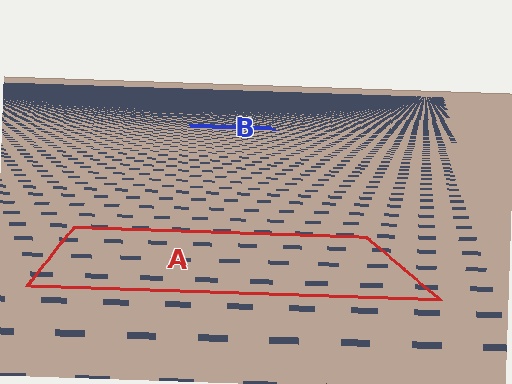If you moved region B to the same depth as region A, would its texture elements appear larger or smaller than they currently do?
They would appear larger. At a closer depth, the same texture elements are projected at a bigger on-screen size.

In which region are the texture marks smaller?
The texture marks are smaller in region B, because it is farther away.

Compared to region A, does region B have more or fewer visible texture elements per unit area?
Region B has more texture elements per unit area — they are packed more densely because it is farther away.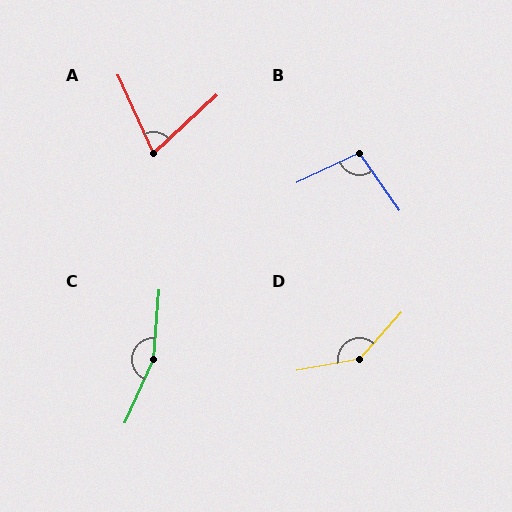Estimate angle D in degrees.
Approximately 142 degrees.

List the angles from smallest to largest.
A (72°), B (99°), D (142°), C (160°).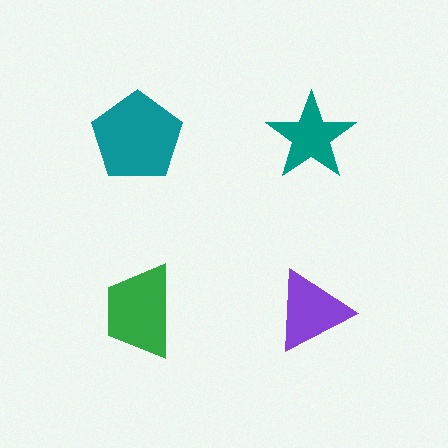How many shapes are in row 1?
2 shapes.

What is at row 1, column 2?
A teal star.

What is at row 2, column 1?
A green trapezoid.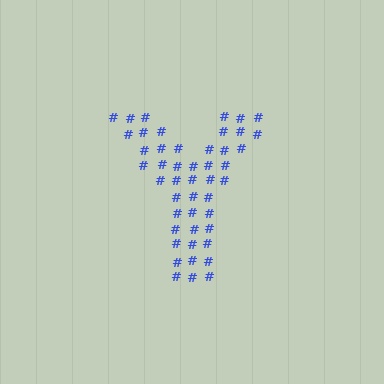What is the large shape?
The large shape is the letter Y.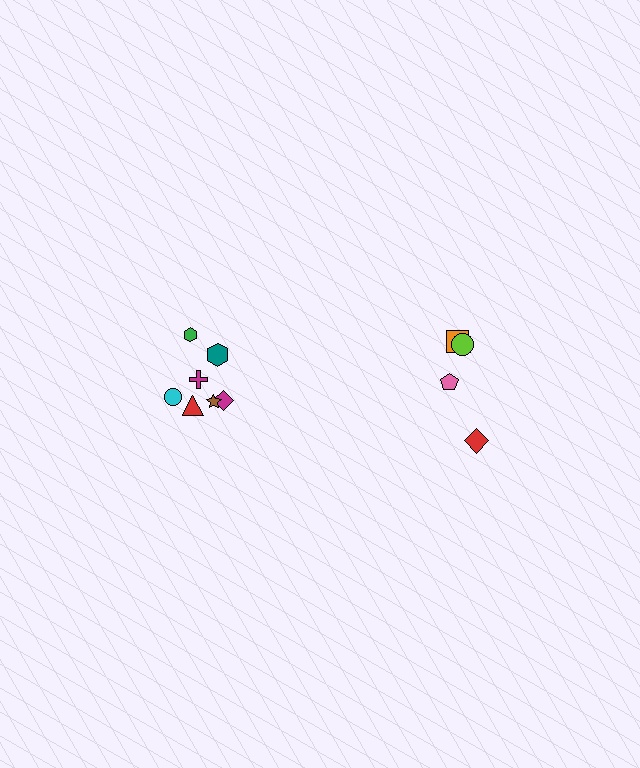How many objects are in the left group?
There are 7 objects.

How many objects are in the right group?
There are 4 objects.